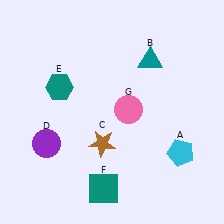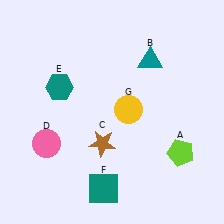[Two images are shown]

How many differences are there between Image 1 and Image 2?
There are 3 differences between the two images.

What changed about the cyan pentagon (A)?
In Image 1, A is cyan. In Image 2, it changed to lime.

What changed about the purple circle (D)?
In Image 1, D is purple. In Image 2, it changed to pink.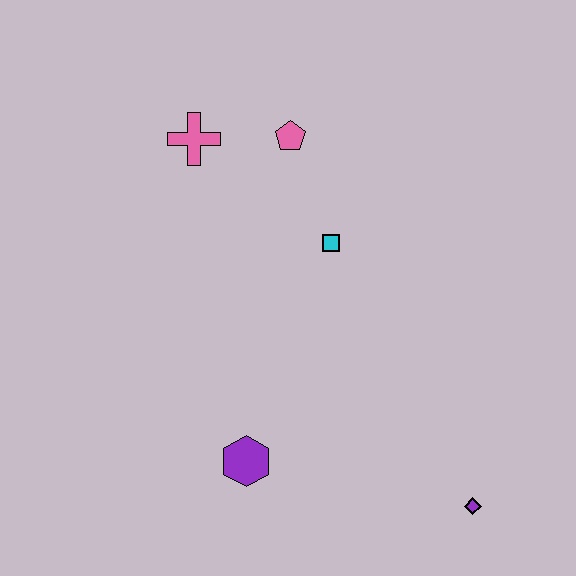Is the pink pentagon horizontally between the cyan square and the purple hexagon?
Yes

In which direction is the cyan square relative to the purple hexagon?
The cyan square is above the purple hexagon.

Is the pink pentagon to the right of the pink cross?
Yes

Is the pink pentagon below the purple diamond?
No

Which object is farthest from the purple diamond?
The pink cross is farthest from the purple diamond.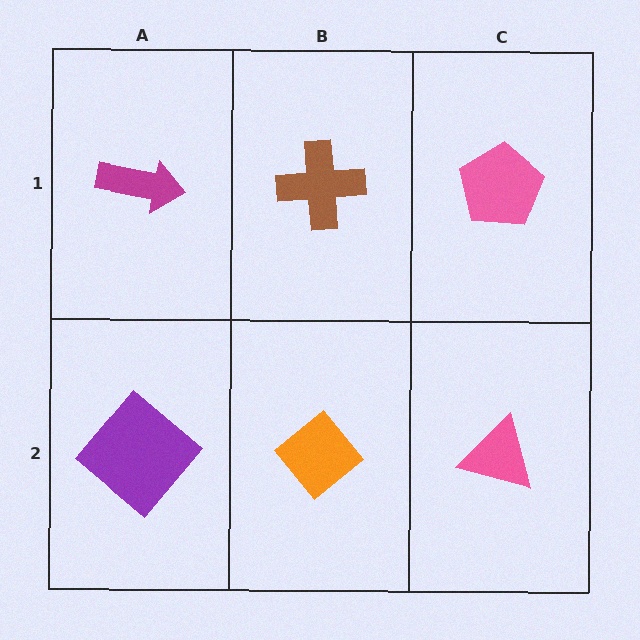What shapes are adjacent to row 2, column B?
A brown cross (row 1, column B), a purple diamond (row 2, column A), a pink triangle (row 2, column C).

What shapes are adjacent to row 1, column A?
A purple diamond (row 2, column A), a brown cross (row 1, column B).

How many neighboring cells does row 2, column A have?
2.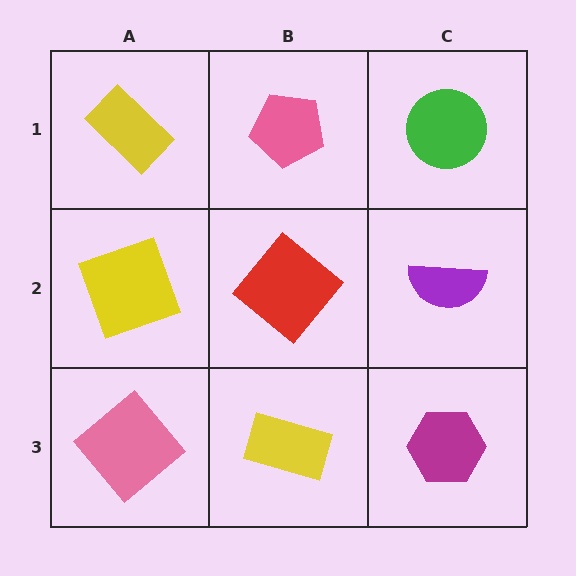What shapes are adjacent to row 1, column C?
A purple semicircle (row 2, column C), a pink pentagon (row 1, column B).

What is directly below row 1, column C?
A purple semicircle.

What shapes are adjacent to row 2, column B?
A pink pentagon (row 1, column B), a yellow rectangle (row 3, column B), a yellow square (row 2, column A), a purple semicircle (row 2, column C).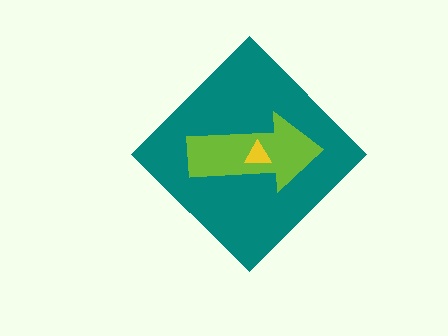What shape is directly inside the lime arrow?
The yellow triangle.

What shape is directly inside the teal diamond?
The lime arrow.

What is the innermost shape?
The yellow triangle.